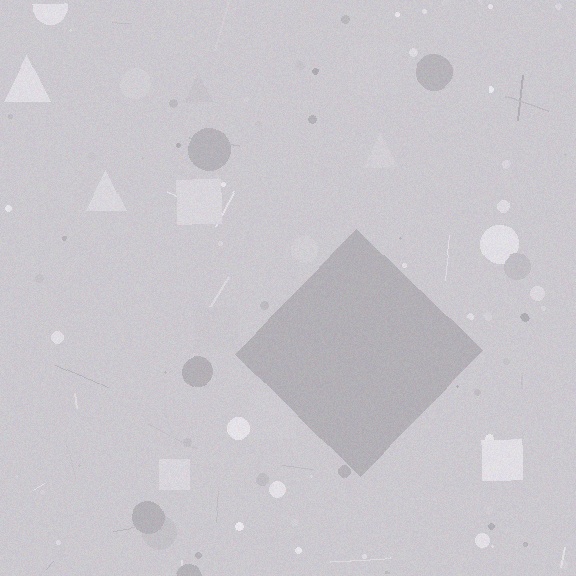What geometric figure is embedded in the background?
A diamond is embedded in the background.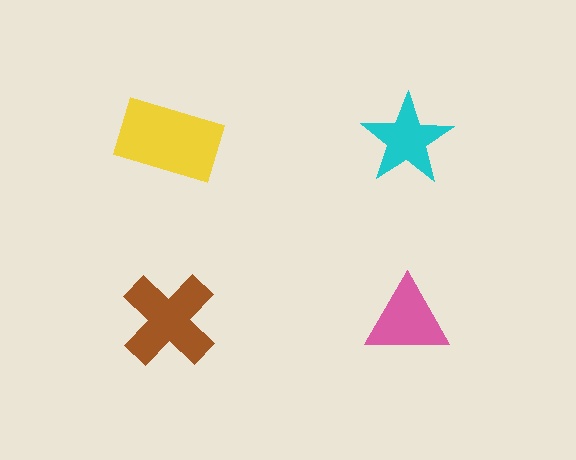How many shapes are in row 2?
2 shapes.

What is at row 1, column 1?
A yellow rectangle.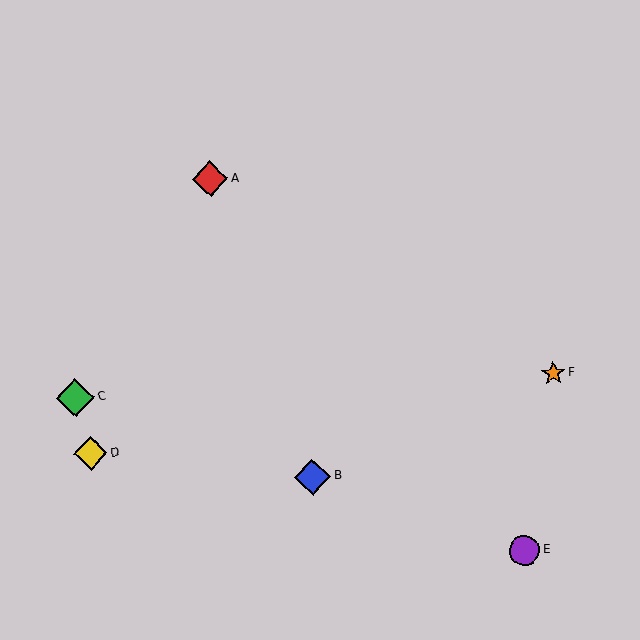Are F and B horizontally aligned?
No, F is at y≈373 and B is at y≈477.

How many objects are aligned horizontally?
2 objects (C, F) are aligned horizontally.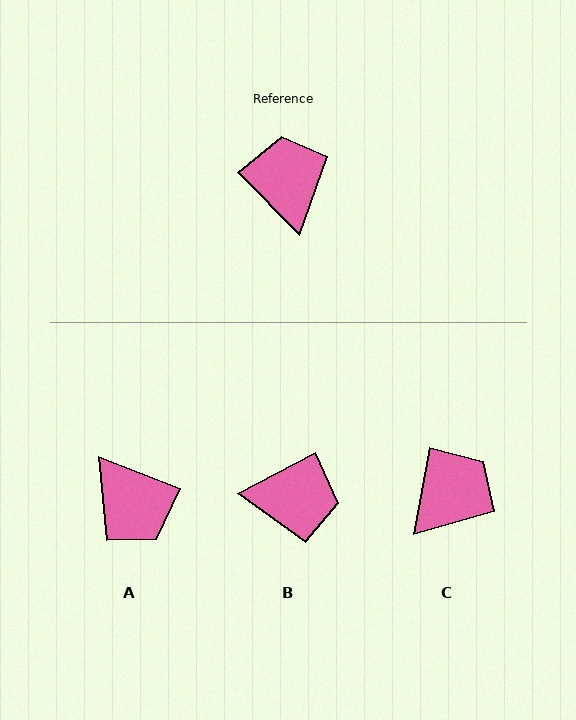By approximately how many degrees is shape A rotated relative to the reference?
Approximately 155 degrees clockwise.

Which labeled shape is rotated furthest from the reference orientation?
A, about 155 degrees away.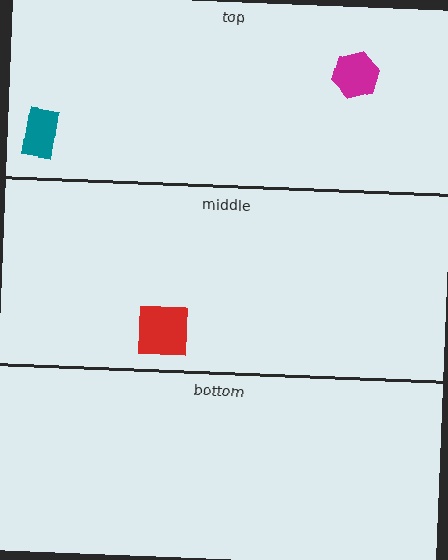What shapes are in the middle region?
The red square.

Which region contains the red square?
The middle region.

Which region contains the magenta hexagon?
The top region.